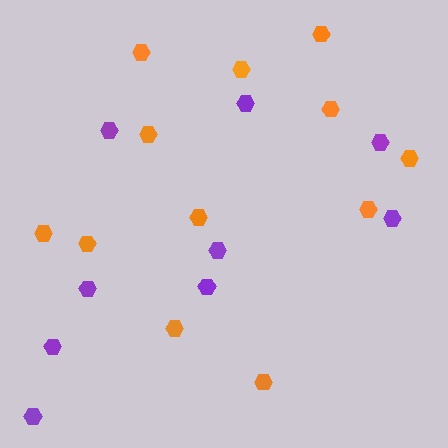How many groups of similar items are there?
There are 2 groups: one group of purple hexagons (9) and one group of orange hexagons (12).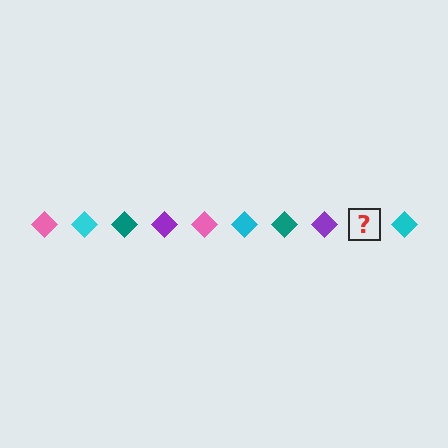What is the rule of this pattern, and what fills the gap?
The rule is that the pattern cycles through pink, cyan, teal, purple diamonds. The gap should be filled with a pink diamond.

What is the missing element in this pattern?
The missing element is a pink diamond.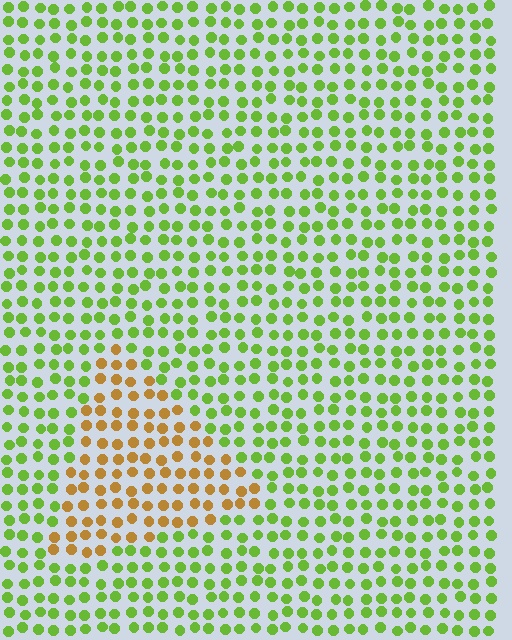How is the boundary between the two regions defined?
The boundary is defined purely by a slight shift in hue (about 59 degrees). Spacing, size, and orientation are identical on both sides.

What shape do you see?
I see a triangle.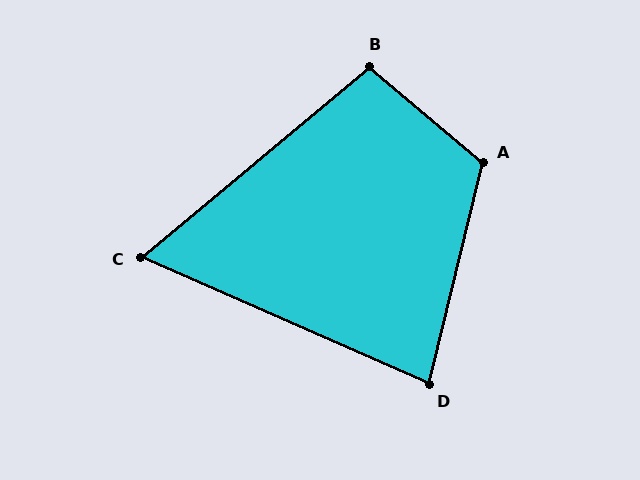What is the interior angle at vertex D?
Approximately 80 degrees (acute).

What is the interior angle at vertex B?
Approximately 100 degrees (obtuse).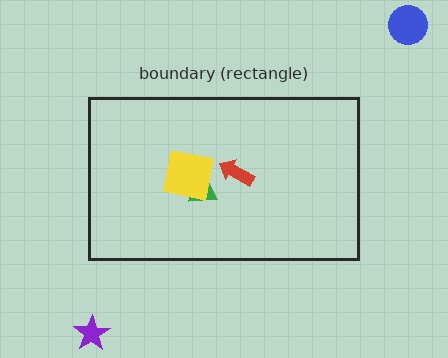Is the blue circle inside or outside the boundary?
Outside.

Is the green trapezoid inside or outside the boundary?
Inside.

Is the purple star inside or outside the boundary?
Outside.